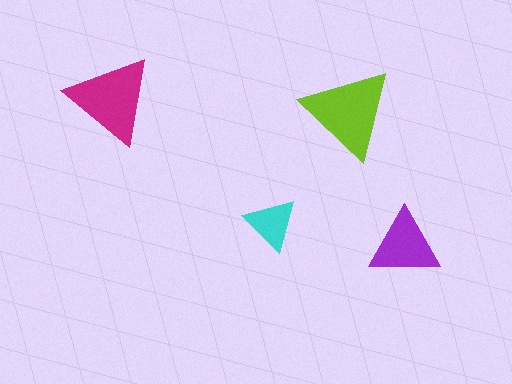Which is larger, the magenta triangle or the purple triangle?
The magenta one.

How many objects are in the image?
There are 4 objects in the image.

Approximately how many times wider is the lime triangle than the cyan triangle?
About 1.5 times wider.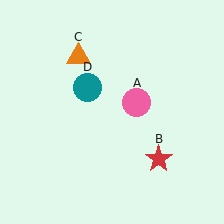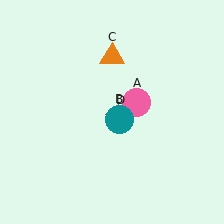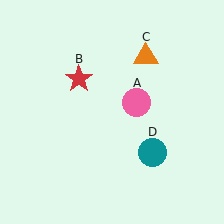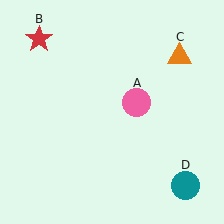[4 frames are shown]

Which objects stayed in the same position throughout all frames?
Pink circle (object A) remained stationary.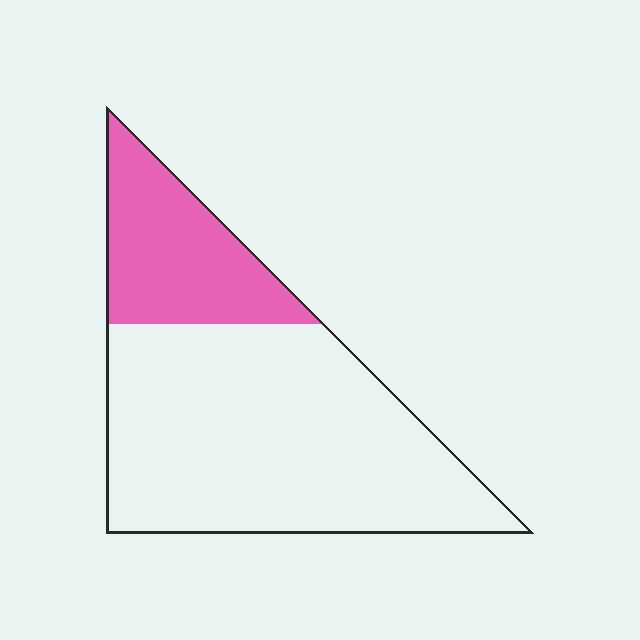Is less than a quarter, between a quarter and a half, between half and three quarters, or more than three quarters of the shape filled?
Between a quarter and a half.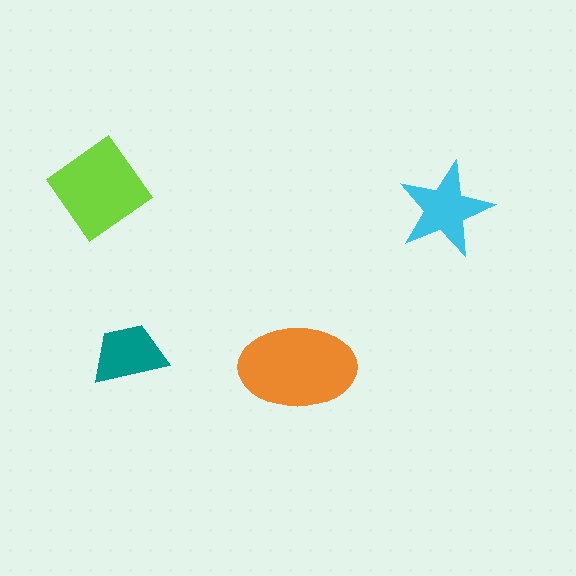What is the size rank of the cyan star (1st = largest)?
3rd.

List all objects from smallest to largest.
The teal trapezoid, the cyan star, the lime diamond, the orange ellipse.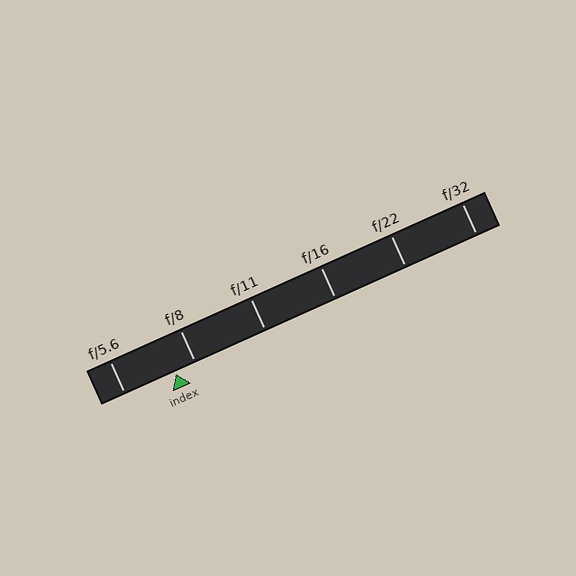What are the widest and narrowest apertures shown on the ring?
The widest aperture shown is f/5.6 and the narrowest is f/32.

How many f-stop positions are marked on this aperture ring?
There are 6 f-stop positions marked.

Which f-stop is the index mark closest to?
The index mark is closest to f/8.